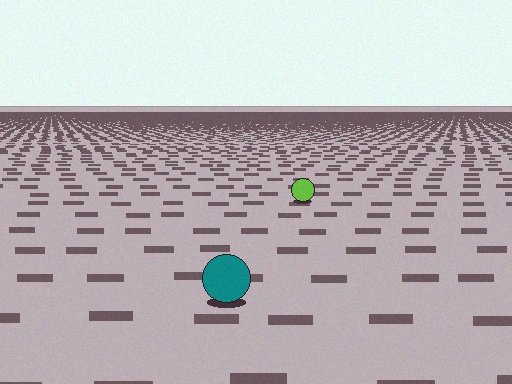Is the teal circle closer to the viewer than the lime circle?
Yes. The teal circle is closer — you can tell from the texture gradient: the ground texture is coarser near it.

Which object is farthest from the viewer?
The lime circle is farthest from the viewer. It appears smaller and the ground texture around it is denser.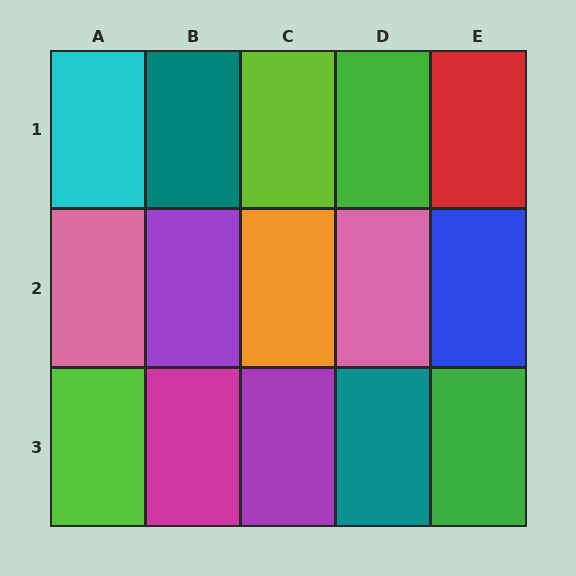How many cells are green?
2 cells are green.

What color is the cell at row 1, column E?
Red.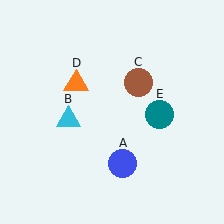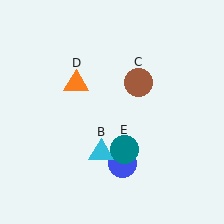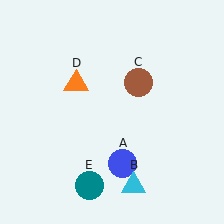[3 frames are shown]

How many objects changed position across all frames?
2 objects changed position: cyan triangle (object B), teal circle (object E).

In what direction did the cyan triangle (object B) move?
The cyan triangle (object B) moved down and to the right.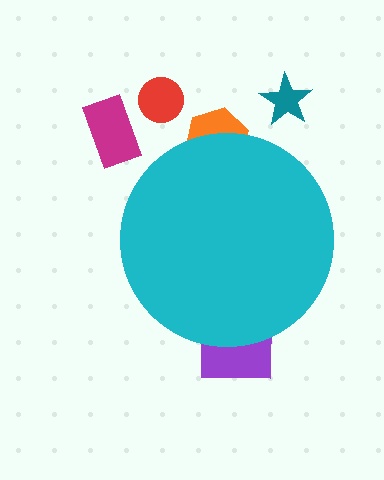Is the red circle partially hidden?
No, the red circle is fully visible.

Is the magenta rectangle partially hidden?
No, the magenta rectangle is fully visible.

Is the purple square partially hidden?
Yes, the purple square is partially hidden behind the cyan circle.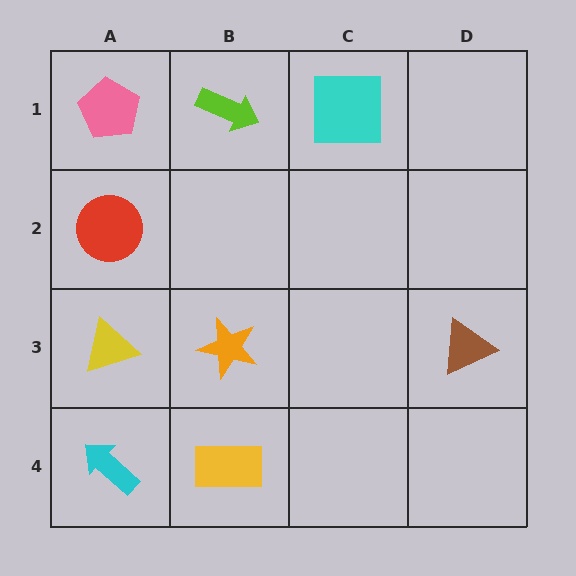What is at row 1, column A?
A pink pentagon.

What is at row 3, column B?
An orange star.